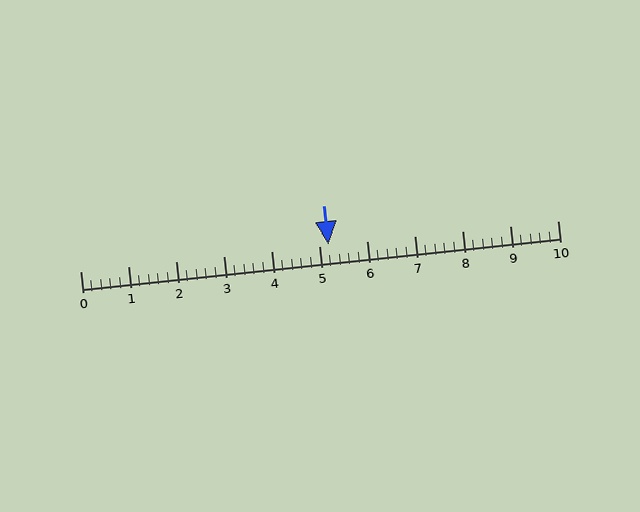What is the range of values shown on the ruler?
The ruler shows values from 0 to 10.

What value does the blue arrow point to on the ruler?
The blue arrow points to approximately 5.2.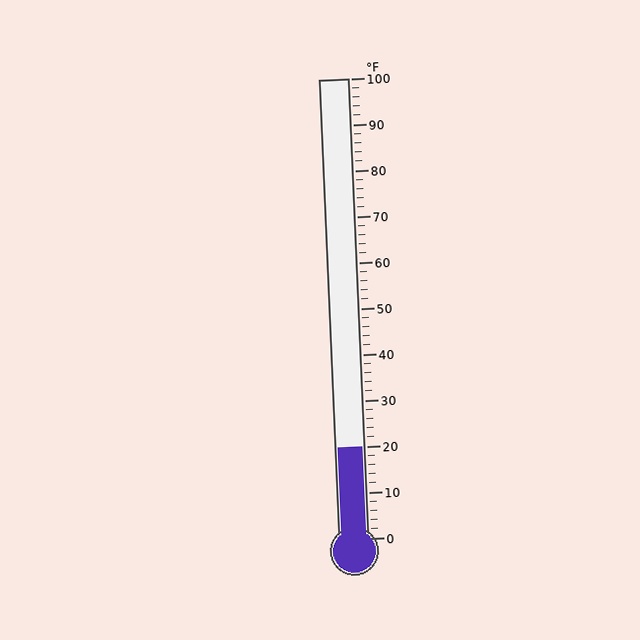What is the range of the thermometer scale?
The thermometer scale ranges from 0°F to 100°F.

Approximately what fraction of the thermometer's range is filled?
The thermometer is filled to approximately 20% of its range.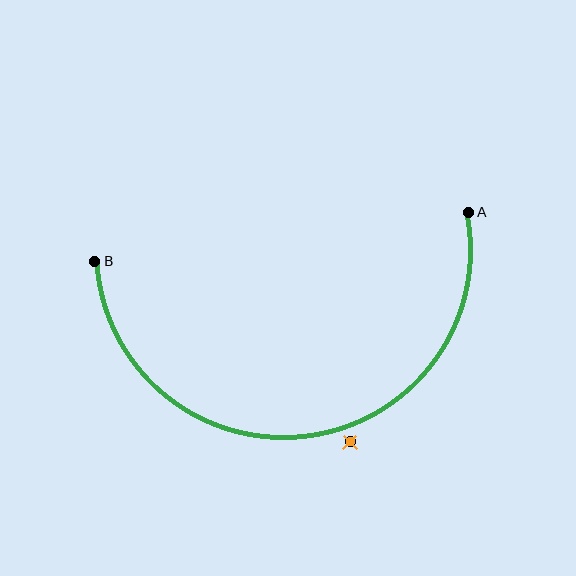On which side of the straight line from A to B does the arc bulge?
The arc bulges below the straight line connecting A and B.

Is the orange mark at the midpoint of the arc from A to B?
No — the orange mark does not lie on the arc at all. It sits slightly outside the curve.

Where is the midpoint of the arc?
The arc midpoint is the point on the curve farthest from the straight line joining A and B. It sits below that line.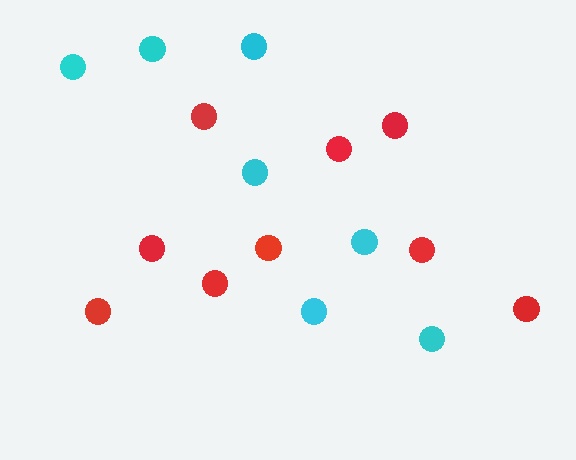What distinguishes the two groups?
There are 2 groups: one group of cyan circles (7) and one group of red circles (9).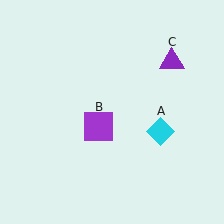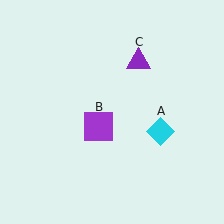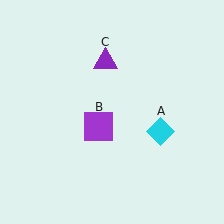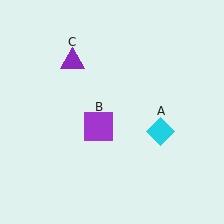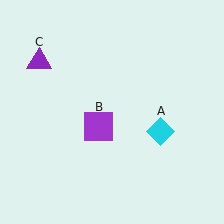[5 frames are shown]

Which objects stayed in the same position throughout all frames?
Cyan diamond (object A) and purple square (object B) remained stationary.